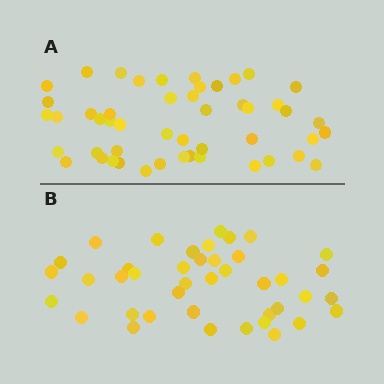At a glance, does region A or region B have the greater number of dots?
Region A (the top region) has more dots.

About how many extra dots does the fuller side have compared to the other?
Region A has roughly 8 or so more dots than region B.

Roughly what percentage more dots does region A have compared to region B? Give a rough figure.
About 20% more.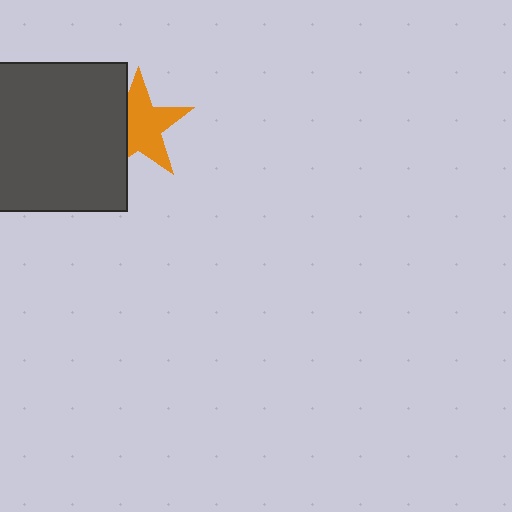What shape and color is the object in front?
The object in front is a dark gray rectangle.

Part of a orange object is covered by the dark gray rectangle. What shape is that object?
It is a star.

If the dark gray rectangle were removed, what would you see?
You would see the complete orange star.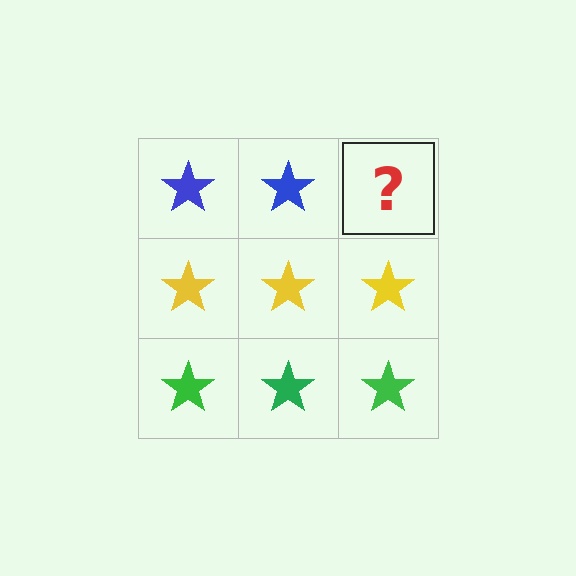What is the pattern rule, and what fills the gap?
The rule is that each row has a consistent color. The gap should be filled with a blue star.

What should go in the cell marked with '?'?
The missing cell should contain a blue star.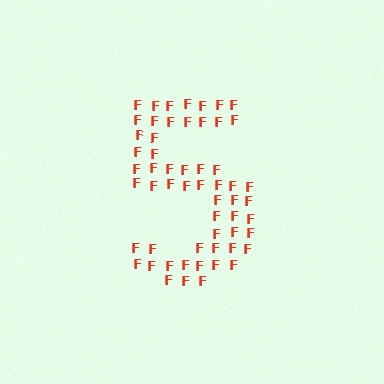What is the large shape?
The large shape is the digit 5.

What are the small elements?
The small elements are letter F's.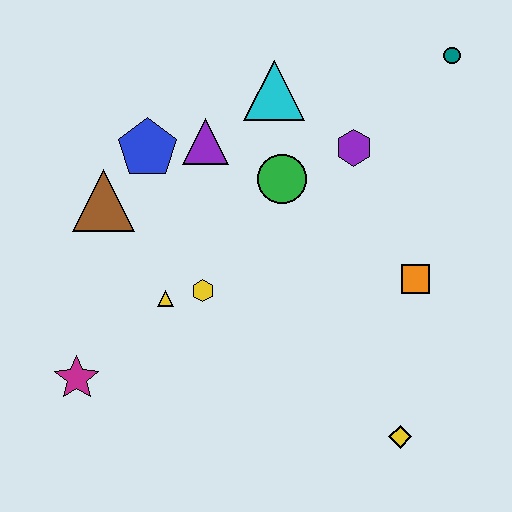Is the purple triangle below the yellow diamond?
No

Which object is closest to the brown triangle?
The blue pentagon is closest to the brown triangle.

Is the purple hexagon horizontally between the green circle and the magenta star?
No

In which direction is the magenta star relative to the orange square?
The magenta star is to the left of the orange square.